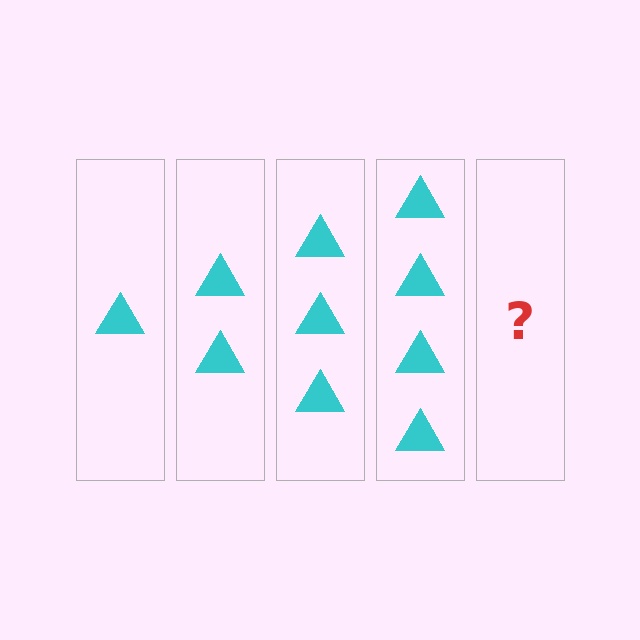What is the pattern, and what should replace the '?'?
The pattern is that each step adds one more triangle. The '?' should be 5 triangles.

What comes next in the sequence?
The next element should be 5 triangles.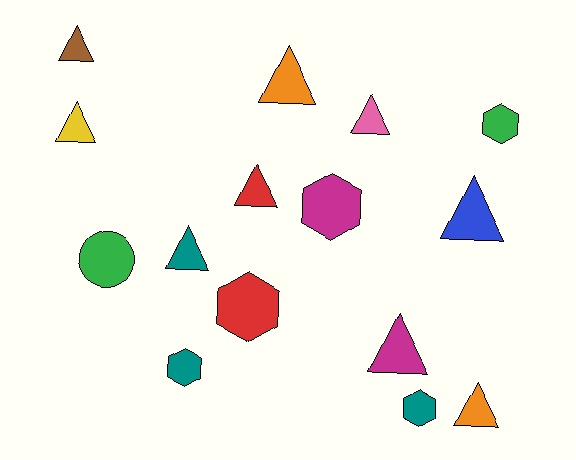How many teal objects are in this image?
There are 3 teal objects.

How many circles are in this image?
There is 1 circle.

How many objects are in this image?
There are 15 objects.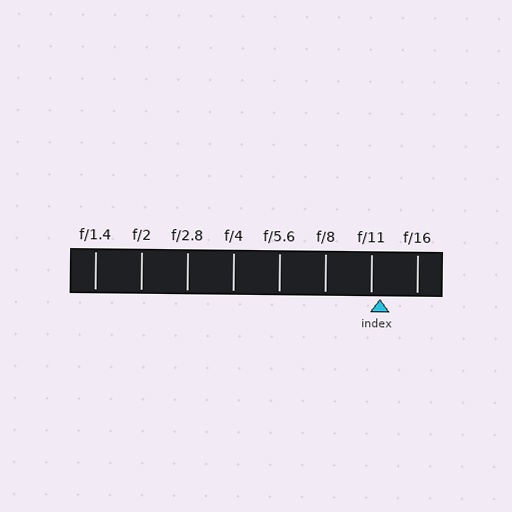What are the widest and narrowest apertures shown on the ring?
The widest aperture shown is f/1.4 and the narrowest is f/16.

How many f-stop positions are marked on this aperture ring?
There are 8 f-stop positions marked.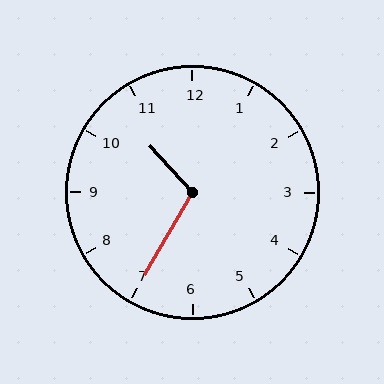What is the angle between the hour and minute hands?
Approximately 108 degrees.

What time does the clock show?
10:35.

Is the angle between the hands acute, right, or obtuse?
It is obtuse.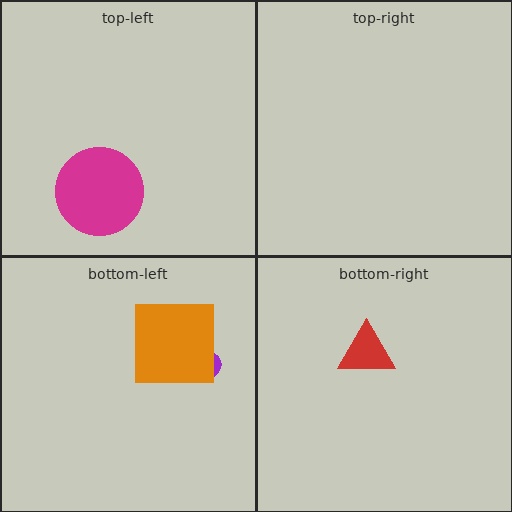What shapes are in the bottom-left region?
The purple ellipse, the orange square.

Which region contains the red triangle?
The bottom-right region.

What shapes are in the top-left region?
The magenta circle.